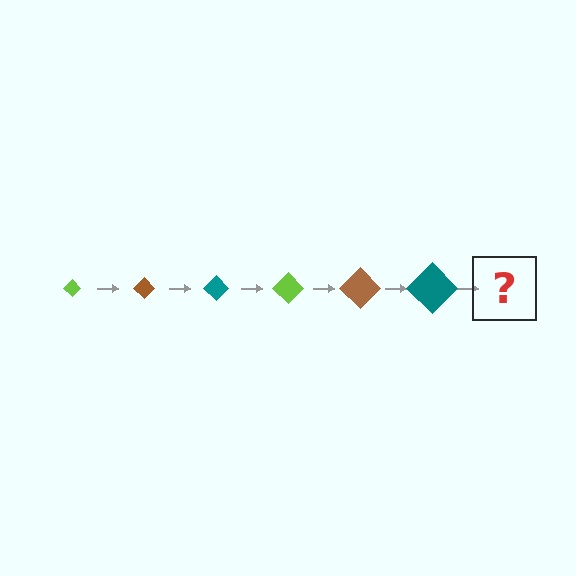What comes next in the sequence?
The next element should be a lime diamond, larger than the previous one.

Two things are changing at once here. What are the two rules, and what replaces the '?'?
The two rules are that the diamond grows larger each step and the color cycles through lime, brown, and teal. The '?' should be a lime diamond, larger than the previous one.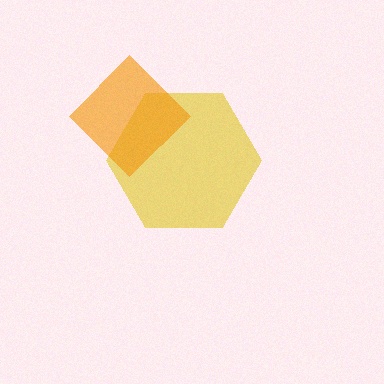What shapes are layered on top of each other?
The layered shapes are: a yellow hexagon, an orange diamond.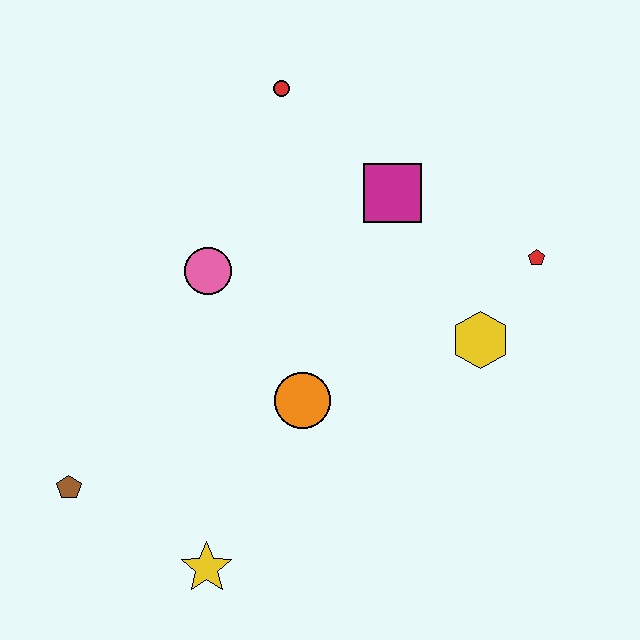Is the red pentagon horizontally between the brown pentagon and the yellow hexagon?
No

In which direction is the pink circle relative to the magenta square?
The pink circle is to the left of the magenta square.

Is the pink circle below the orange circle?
No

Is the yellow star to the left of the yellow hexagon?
Yes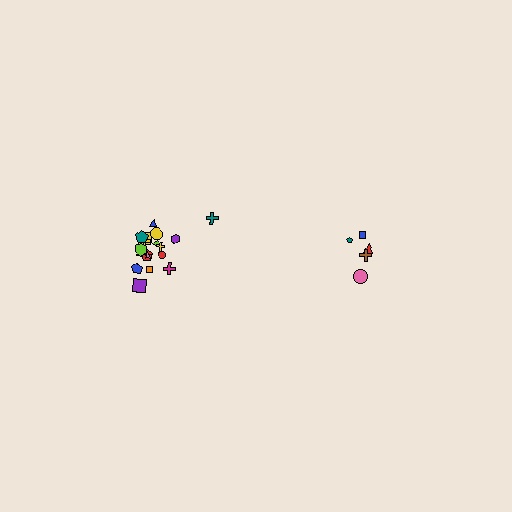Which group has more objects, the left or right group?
The left group.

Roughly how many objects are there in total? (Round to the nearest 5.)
Roughly 25 objects in total.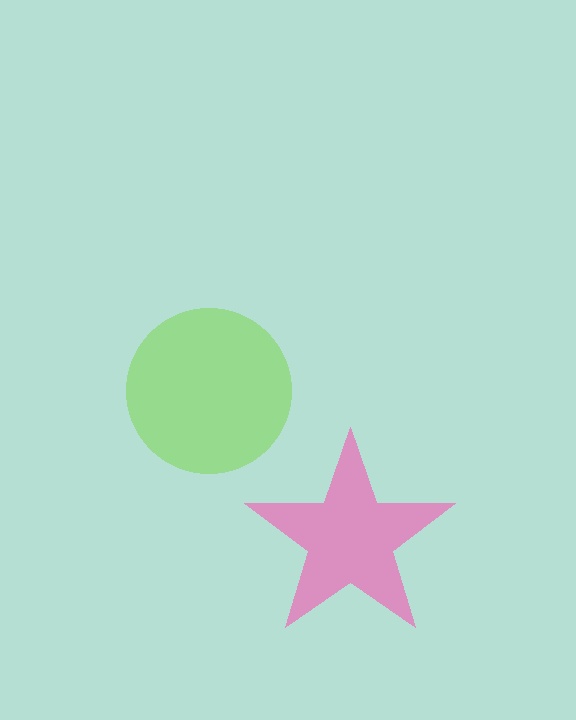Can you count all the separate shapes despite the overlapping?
Yes, there are 2 separate shapes.